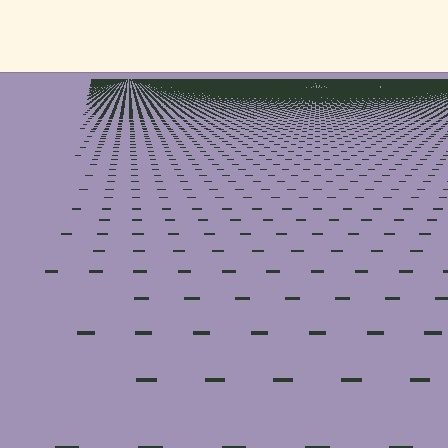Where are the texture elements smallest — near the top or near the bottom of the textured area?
Near the top.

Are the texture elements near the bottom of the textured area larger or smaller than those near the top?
Larger. Near the bottom, elements are closer to the viewer and appear at a bigger on-screen size.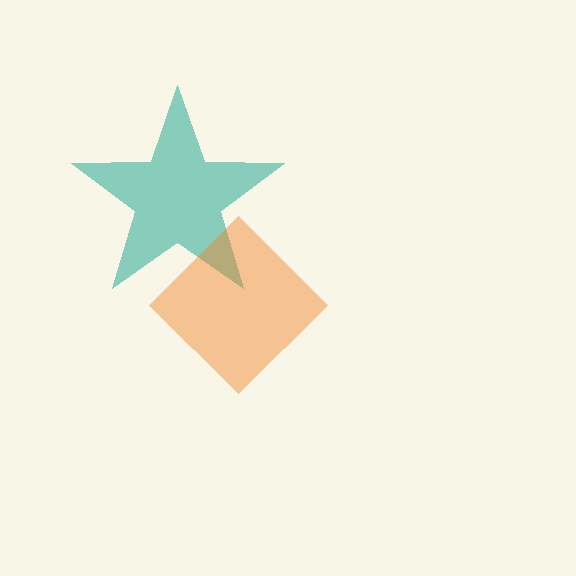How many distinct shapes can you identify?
There are 2 distinct shapes: a teal star, an orange diamond.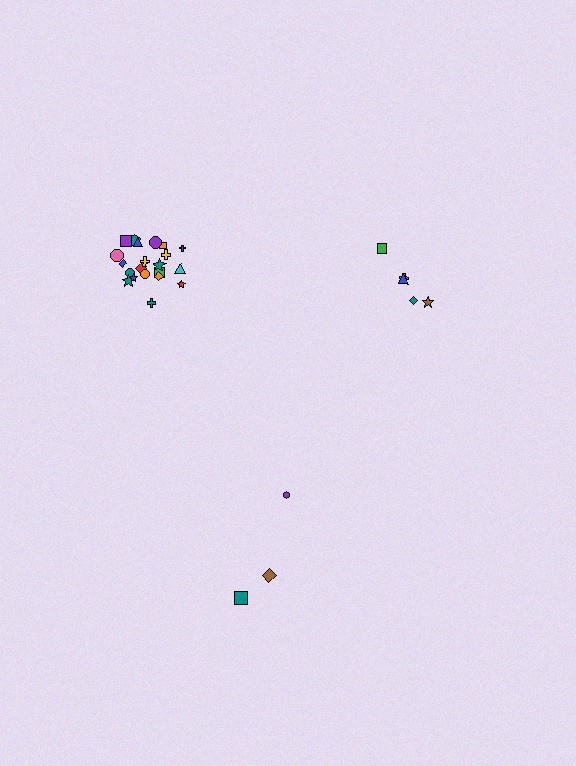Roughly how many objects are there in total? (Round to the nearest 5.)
Roughly 30 objects in total.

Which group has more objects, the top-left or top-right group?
The top-left group.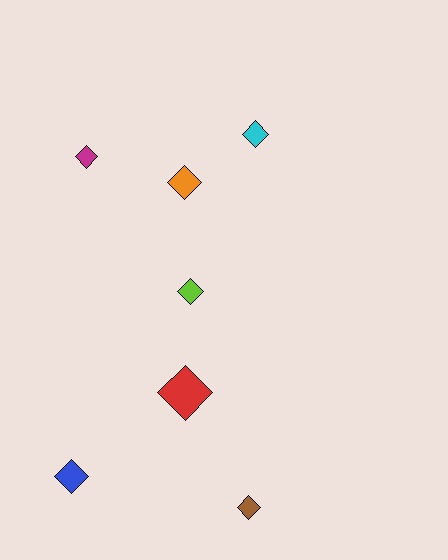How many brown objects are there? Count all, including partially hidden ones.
There is 1 brown object.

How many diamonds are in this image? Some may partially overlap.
There are 7 diamonds.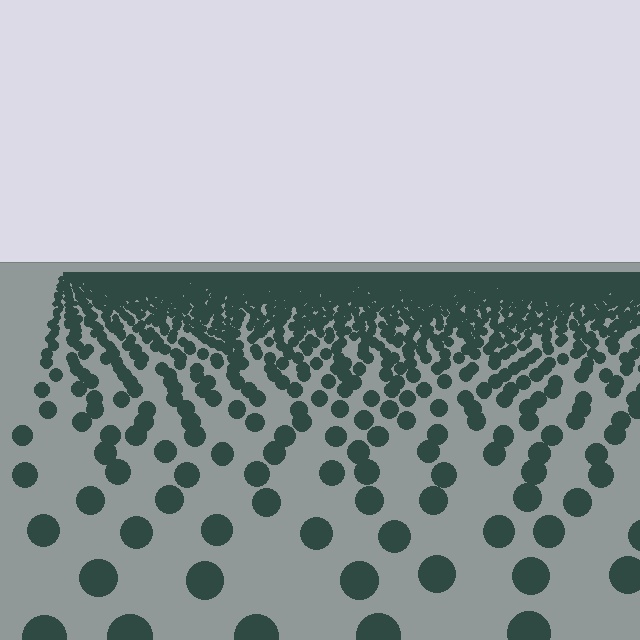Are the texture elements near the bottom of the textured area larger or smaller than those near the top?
Larger. Near the bottom, elements are closer to the viewer and appear at a bigger on-screen size.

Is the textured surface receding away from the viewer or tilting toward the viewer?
The surface is receding away from the viewer. Texture elements get smaller and denser toward the top.